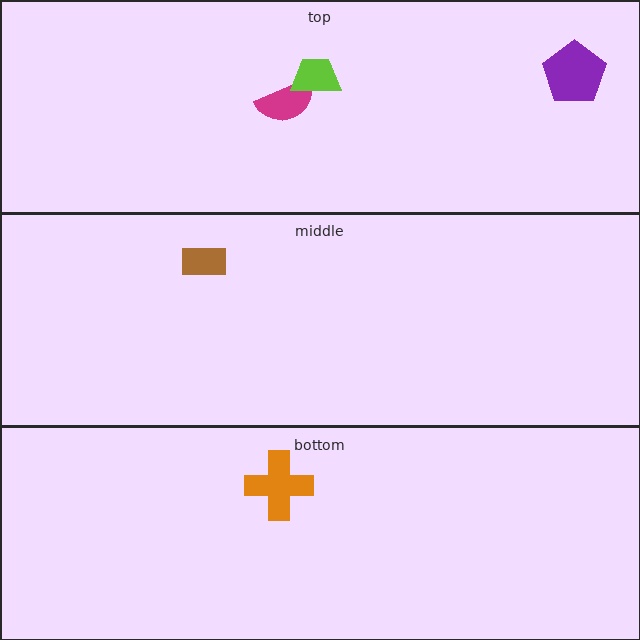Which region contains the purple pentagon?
The top region.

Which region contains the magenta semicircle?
The top region.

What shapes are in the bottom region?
The orange cross.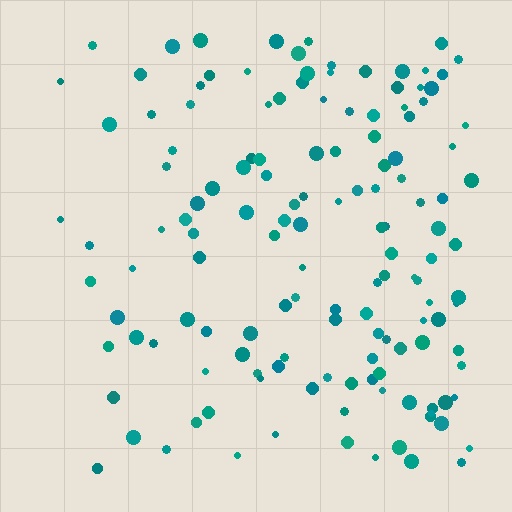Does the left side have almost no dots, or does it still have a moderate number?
Still a moderate number, just noticeably fewer than the right.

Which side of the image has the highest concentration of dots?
The right.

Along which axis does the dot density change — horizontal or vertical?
Horizontal.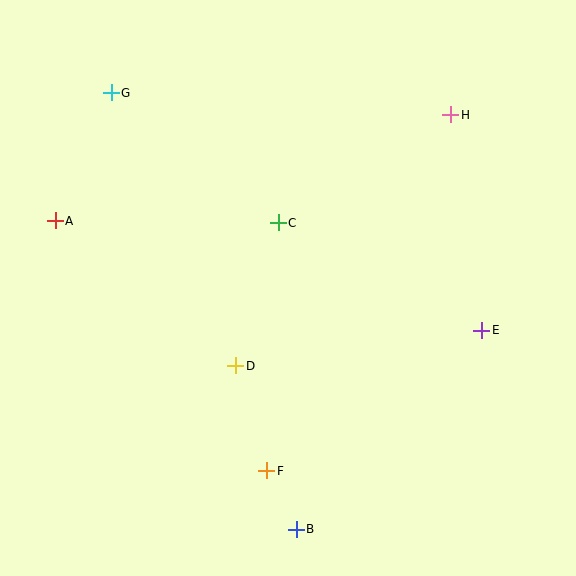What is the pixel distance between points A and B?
The distance between A and B is 391 pixels.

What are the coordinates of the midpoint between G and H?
The midpoint between G and H is at (281, 104).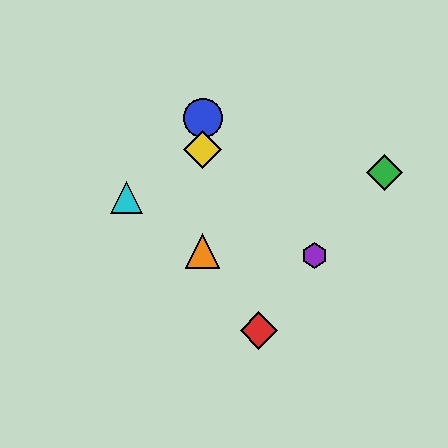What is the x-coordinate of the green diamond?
The green diamond is at x≈384.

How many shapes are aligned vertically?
3 shapes (the blue circle, the yellow diamond, the orange triangle) are aligned vertically.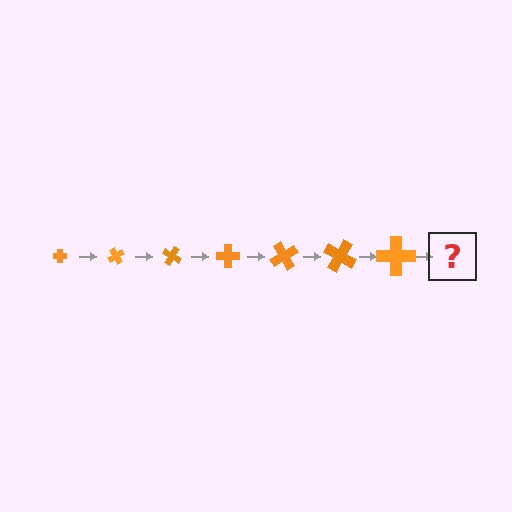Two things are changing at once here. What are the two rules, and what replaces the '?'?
The two rules are that the cross grows larger each step and it rotates 60 degrees each step. The '?' should be a cross, larger than the previous one and rotated 420 degrees from the start.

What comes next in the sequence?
The next element should be a cross, larger than the previous one and rotated 420 degrees from the start.